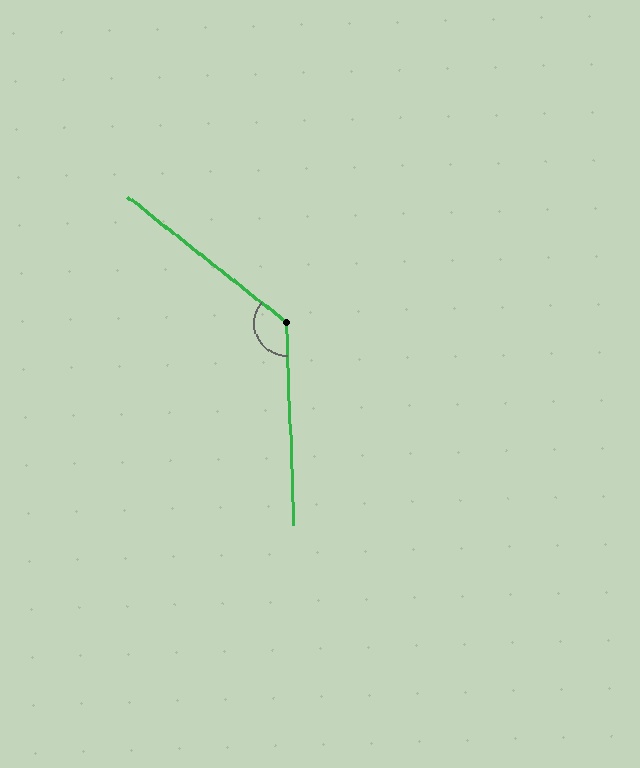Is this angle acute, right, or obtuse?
It is obtuse.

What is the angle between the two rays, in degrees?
Approximately 130 degrees.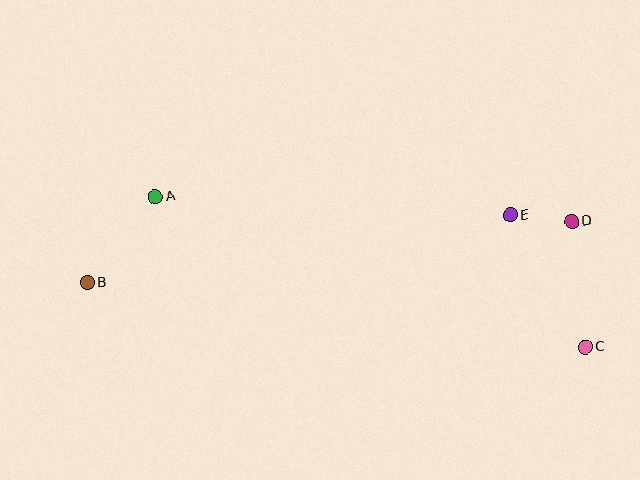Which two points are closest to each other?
Points D and E are closest to each other.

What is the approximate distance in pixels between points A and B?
The distance between A and B is approximately 110 pixels.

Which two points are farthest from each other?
Points B and C are farthest from each other.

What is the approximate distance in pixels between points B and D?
The distance between B and D is approximately 488 pixels.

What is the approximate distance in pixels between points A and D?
The distance between A and D is approximately 417 pixels.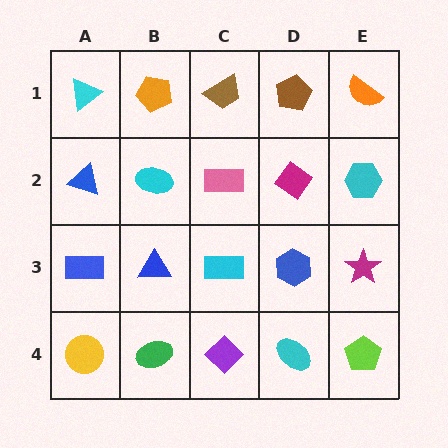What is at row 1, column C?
A brown trapezoid.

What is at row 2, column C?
A pink rectangle.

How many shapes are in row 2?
5 shapes.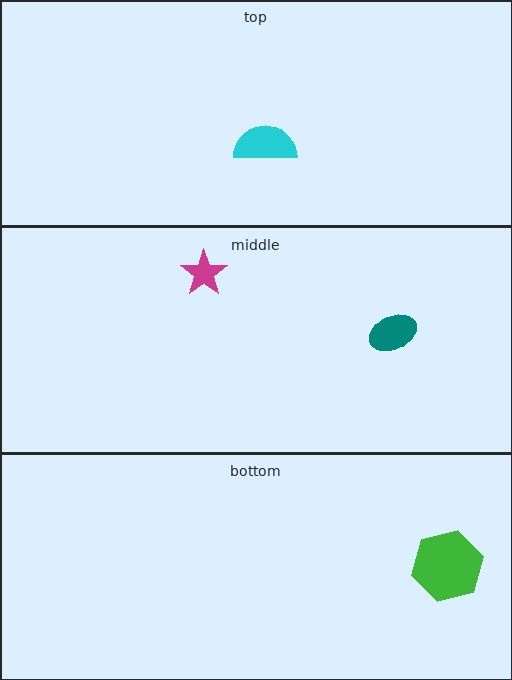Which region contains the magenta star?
The middle region.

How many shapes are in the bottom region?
1.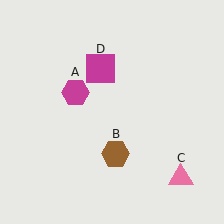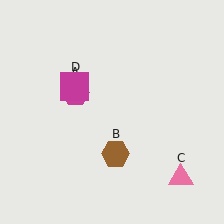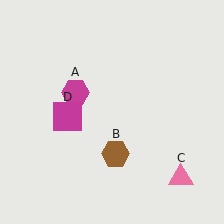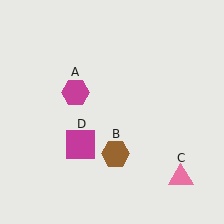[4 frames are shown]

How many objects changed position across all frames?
1 object changed position: magenta square (object D).